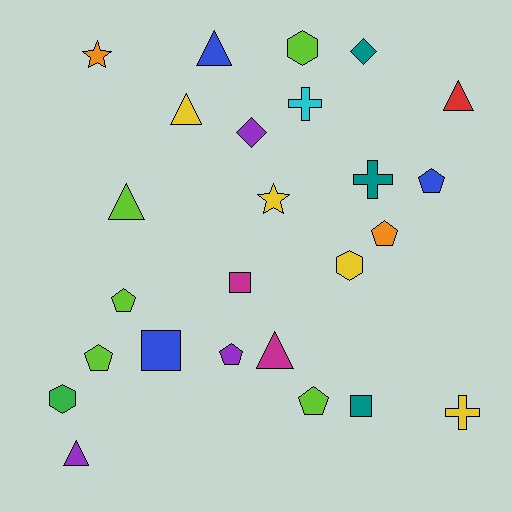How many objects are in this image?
There are 25 objects.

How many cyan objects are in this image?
There is 1 cyan object.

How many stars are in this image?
There are 2 stars.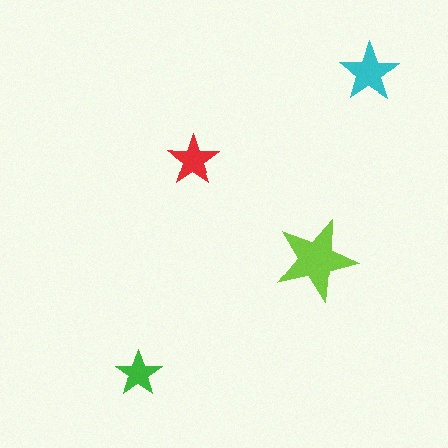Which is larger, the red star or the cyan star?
The cyan one.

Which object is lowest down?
The green star is bottommost.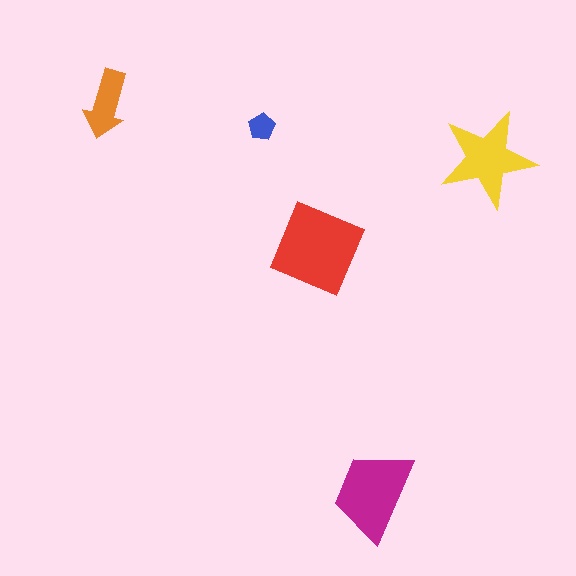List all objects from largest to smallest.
The red diamond, the magenta trapezoid, the yellow star, the orange arrow, the blue pentagon.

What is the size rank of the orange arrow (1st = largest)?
4th.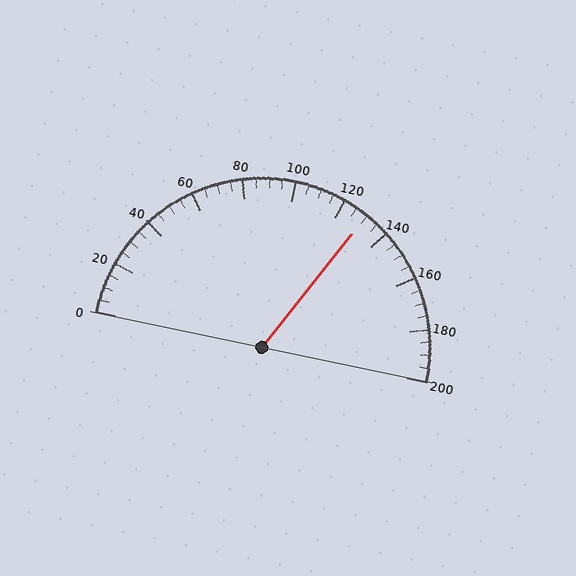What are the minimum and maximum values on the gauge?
The gauge ranges from 0 to 200.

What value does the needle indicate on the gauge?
The needle indicates approximately 130.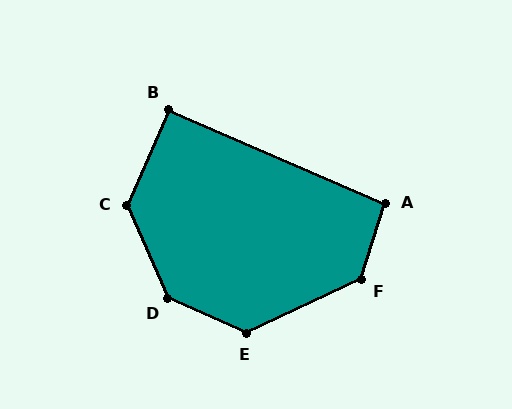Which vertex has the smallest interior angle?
B, at approximately 90 degrees.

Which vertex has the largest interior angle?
D, at approximately 137 degrees.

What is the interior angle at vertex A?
Approximately 96 degrees (obtuse).